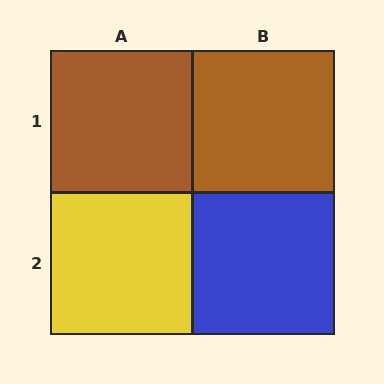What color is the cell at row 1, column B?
Brown.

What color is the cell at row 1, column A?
Brown.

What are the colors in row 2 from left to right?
Yellow, blue.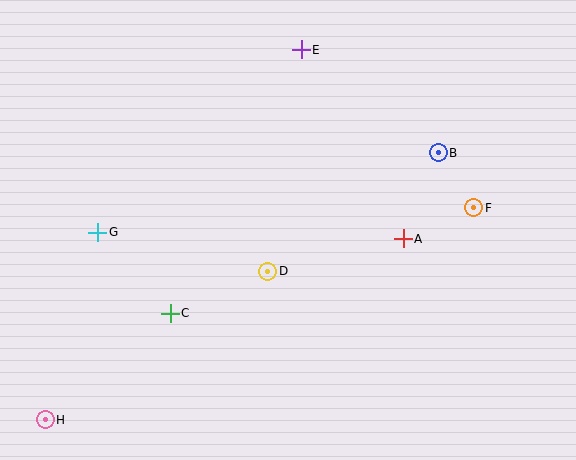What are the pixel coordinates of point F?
Point F is at (474, 208).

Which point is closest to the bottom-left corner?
Point H is closest to the bottom-left corner.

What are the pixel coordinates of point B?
Point B is at (438, 153).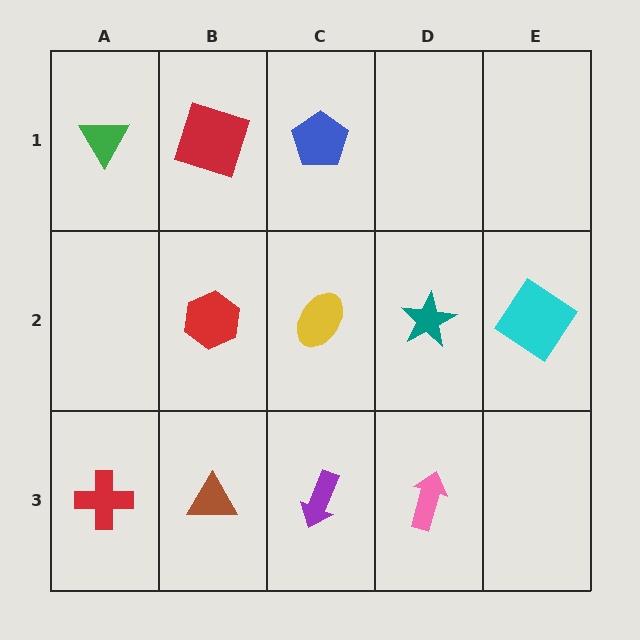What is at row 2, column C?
A yellow ellipse.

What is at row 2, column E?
A cyan diamond.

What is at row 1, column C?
A blue pentagon.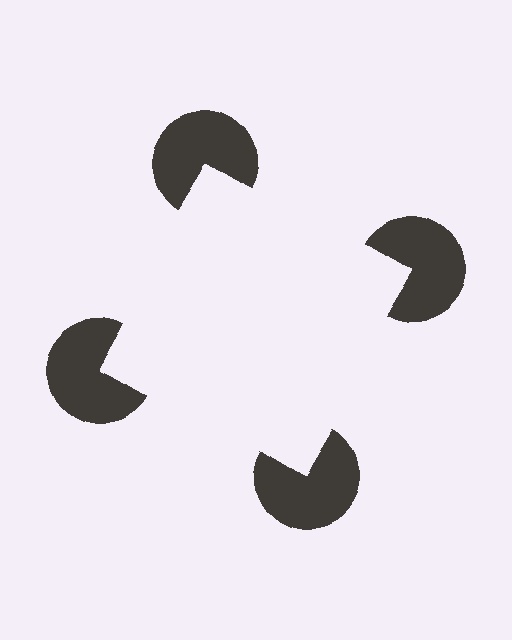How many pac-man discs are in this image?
There are 4 — one at each vertex of the illusory square.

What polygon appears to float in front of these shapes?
An illusory square — its edges are inferred from the aligned wedge cuts in the pac-man discs, not physically drawn.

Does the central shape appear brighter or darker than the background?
It typically appears slightly brighter than the background, even though no actual brightness change is drawn.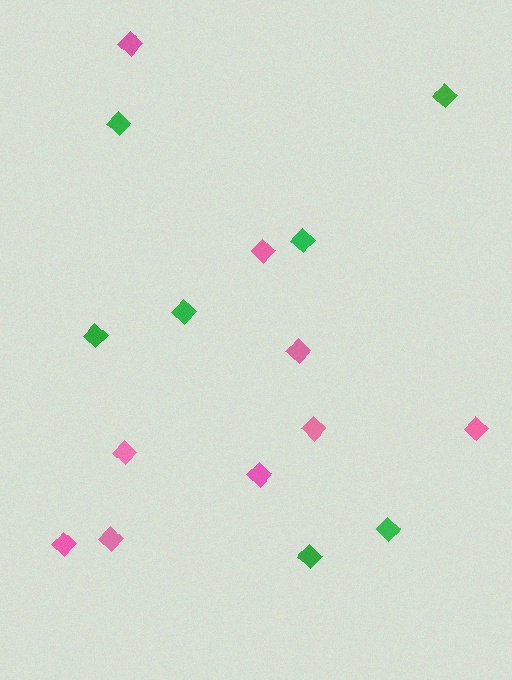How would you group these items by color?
There are 2 groups: one group of green diamonds (7) and one group of pink diamonds (9).